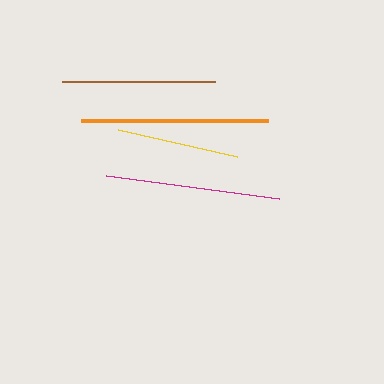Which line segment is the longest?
The orange line is the longest at approximately 187 pixels.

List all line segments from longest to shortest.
From longest to shortest: orange, magenta, brown, yellow.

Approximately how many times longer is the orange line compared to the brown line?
The orange line is approximately 1.2 times the length of the brown line.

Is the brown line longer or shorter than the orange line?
The orange line is longer than the brown line.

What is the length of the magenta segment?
The magenta segment is approximately 174 pixels long.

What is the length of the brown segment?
The brown segment is approximately 153 pixels long.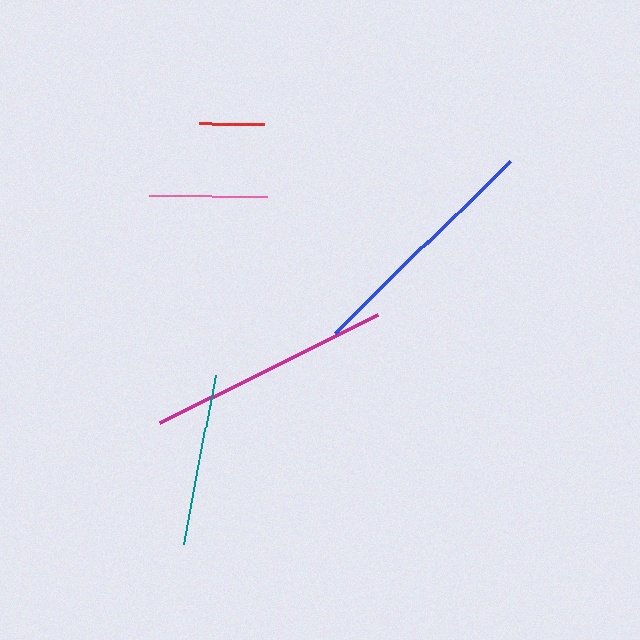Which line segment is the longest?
The blue line is the longest at approximately 245 pixels.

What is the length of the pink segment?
The pink segment is approximately 118 pixels long.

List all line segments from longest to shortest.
From longest to shortest: blue, magenta, teal, pink, red.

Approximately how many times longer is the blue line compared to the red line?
The blue line is approximately 3.8 times the length of the red line.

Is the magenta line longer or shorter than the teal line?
The magenta line is longer than the teal line.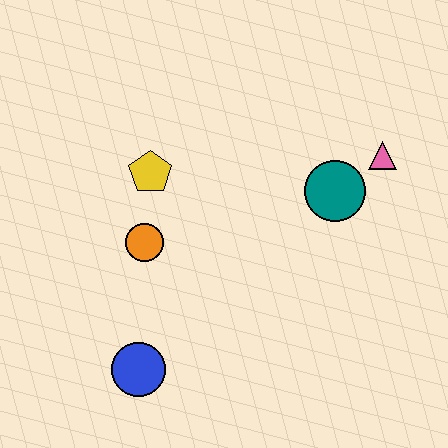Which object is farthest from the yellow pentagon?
The pink triangle is farthest from the yellow pentagon.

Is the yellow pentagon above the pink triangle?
No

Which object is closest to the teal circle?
The pink triangle is closest to the teal circle.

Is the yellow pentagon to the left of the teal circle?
Yes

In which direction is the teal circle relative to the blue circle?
The teal circle is to the right of the blue circle.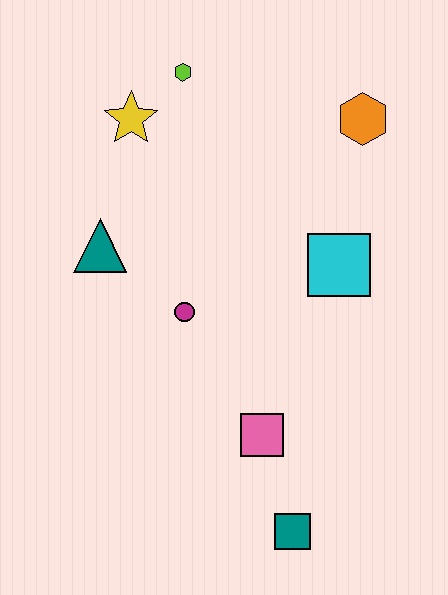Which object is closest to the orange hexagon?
The cyan square is closest to the orange hexagon.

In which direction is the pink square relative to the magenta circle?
The pink square is below the magenta circle.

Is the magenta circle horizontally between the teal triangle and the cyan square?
Yes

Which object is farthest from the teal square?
The lime hexagon is farthest from the teal square.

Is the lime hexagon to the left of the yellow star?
No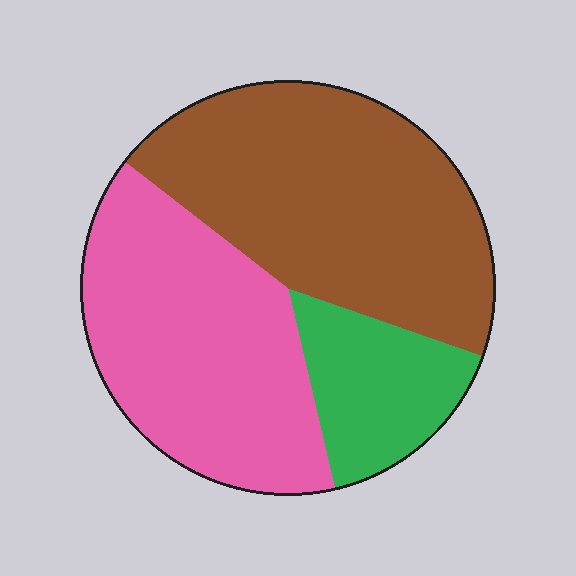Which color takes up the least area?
Green, at roughly 15%.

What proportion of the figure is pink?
Pink takes up about two fifths (2/5) of the figure.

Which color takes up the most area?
Brown, at roughly 45%.